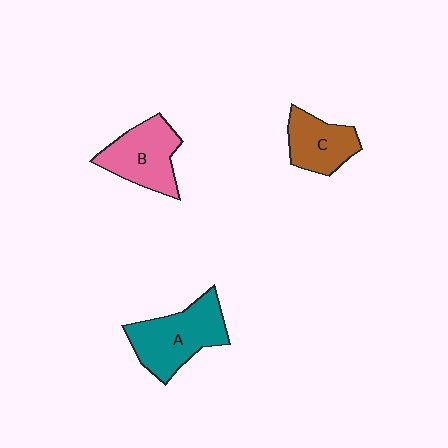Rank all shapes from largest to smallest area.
From largest to smallest: A (teal), B (pink), C (brown).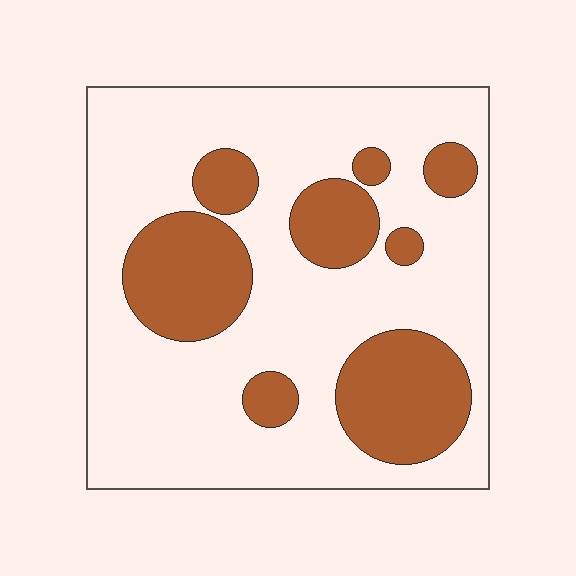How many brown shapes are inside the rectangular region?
8.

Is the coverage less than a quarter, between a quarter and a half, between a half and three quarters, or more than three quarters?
Between a quarter and a half.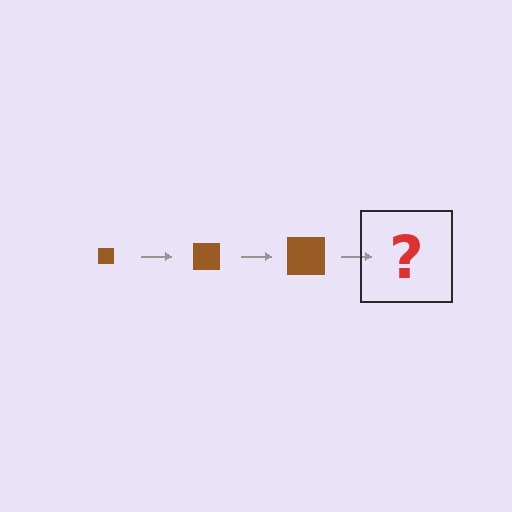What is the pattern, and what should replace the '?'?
The pattern is that the square gets progressively larger each step. The '?' should be a brown square, larger than the previous one.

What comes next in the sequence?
The next element should be a brown square, larger than the previous one.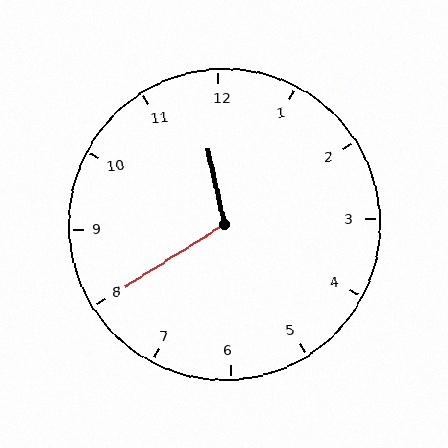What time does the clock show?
11:40.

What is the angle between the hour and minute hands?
Approximately 110 degrees.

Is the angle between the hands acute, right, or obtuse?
It is obtuse.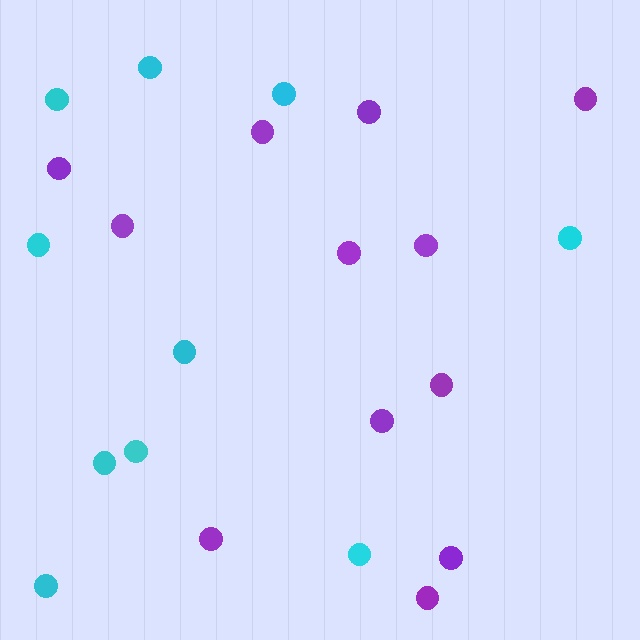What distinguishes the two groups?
There are 2 groups: one group of cyan circles (10) and one group of purple circles (12).